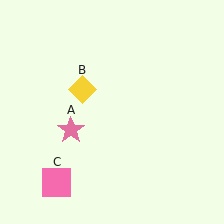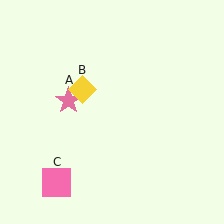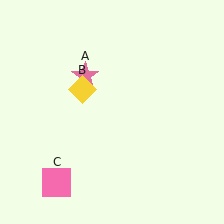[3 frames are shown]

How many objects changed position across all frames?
1 object changed position: pink star (object A).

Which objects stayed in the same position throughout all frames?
Yellow diamond (object B) and pink square (object C) remained stationary.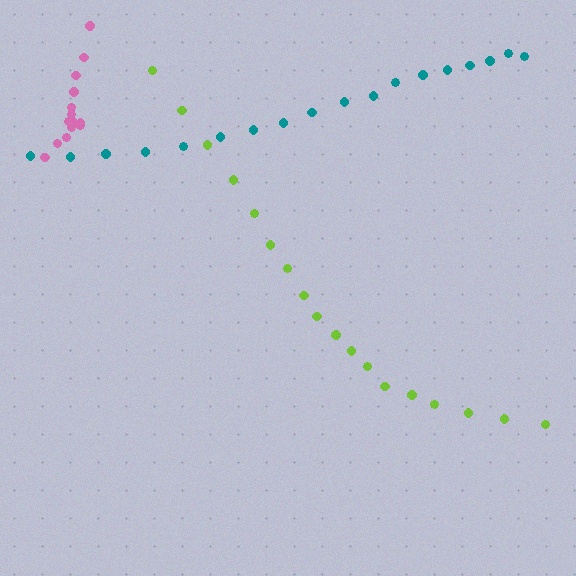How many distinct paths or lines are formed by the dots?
There are 3 distinct paths.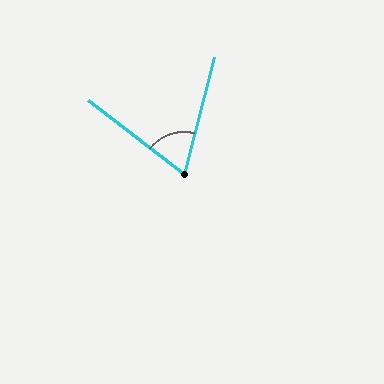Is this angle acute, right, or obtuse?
It is acute.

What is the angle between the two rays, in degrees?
Approximately 67 degrees.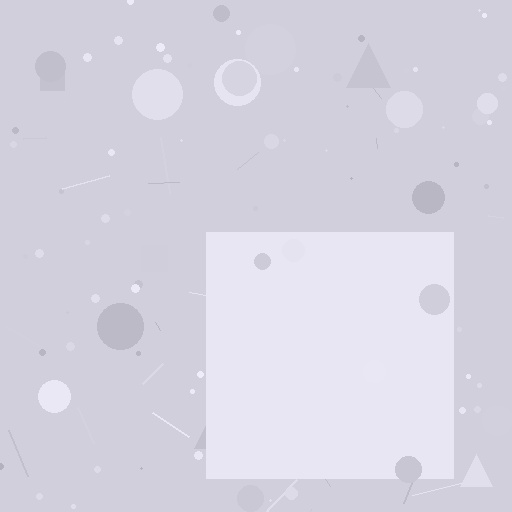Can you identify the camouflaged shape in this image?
The camouflaged shape is a square.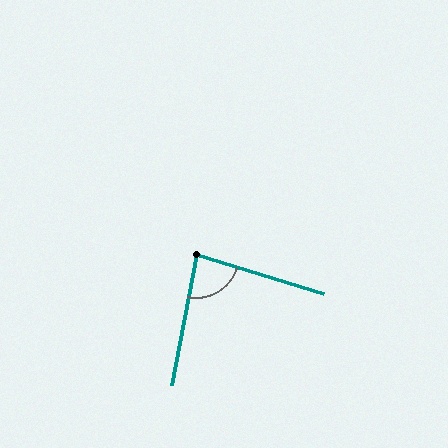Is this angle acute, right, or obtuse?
It is acute.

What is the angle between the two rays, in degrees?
Approximately 84 degrees.